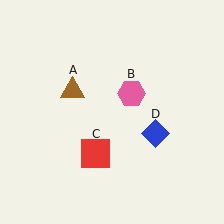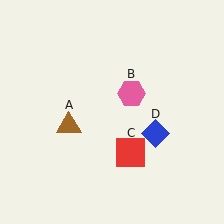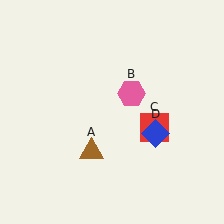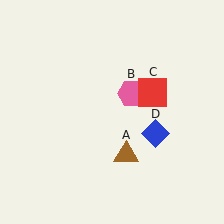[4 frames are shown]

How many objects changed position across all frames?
2 objects changed position: brown triangle (object A), red square (object C).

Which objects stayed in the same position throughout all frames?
Pink hexagon (object B) and blue diamond (object D) remained stationary.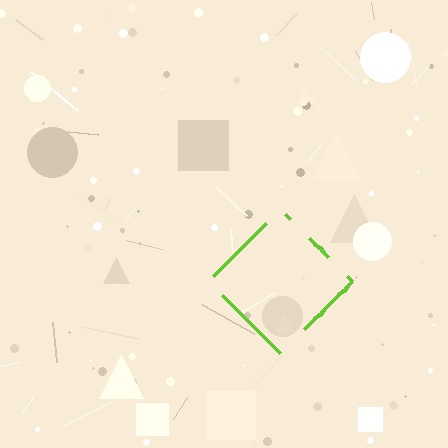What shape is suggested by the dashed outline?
The dashed outline suggests a diamond.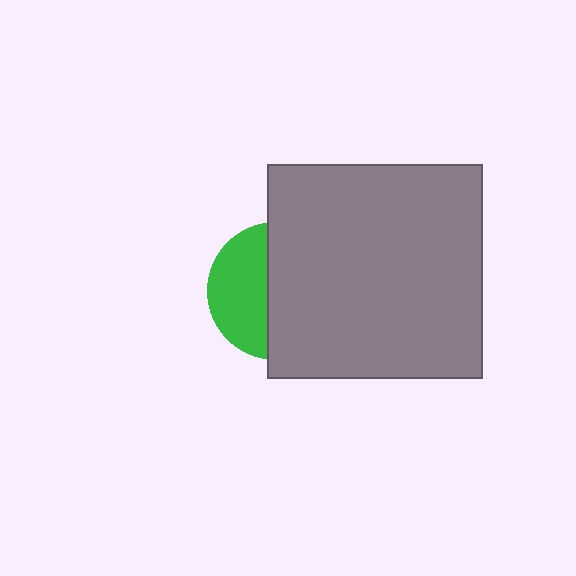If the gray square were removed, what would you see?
You would see the complete green circle.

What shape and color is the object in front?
The object in front is a gray square.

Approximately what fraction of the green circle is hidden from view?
Roughly 58% of the green circle is hidden behind the gray square.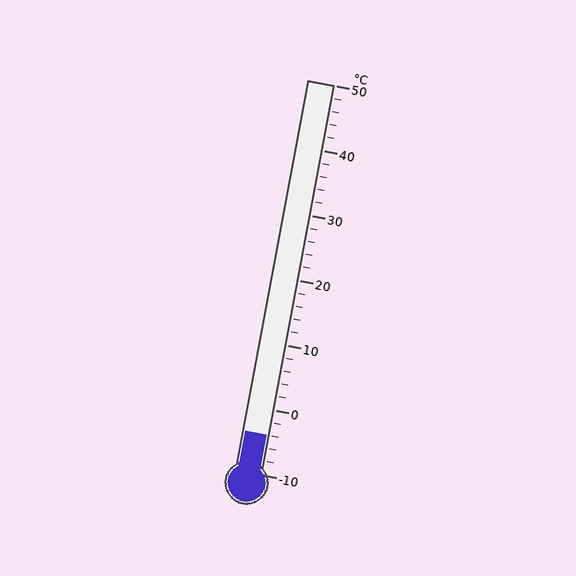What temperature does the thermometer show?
The thermometer shows approximately -4°C.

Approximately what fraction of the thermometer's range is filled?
The thermometer is filled to approximately 10% of its range.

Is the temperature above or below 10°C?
The temperature is below 10°C.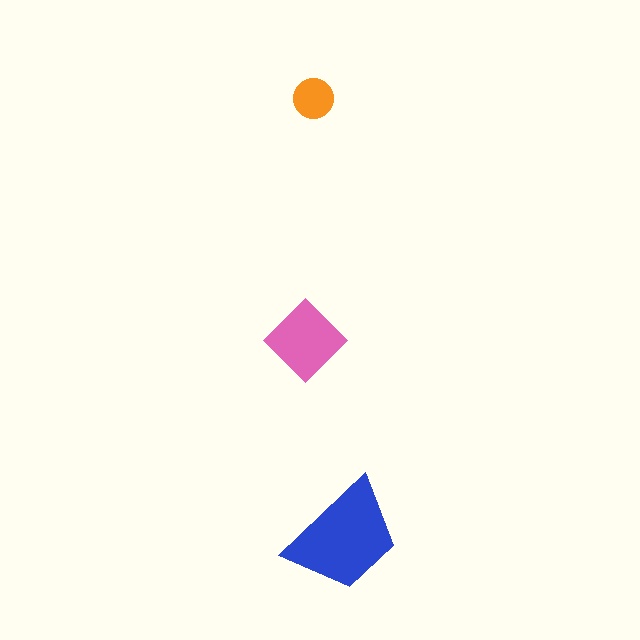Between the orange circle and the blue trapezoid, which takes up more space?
The blue trapezoid.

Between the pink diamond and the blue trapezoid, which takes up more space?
The blue trapezoid.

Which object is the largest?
The blue trapezoid.